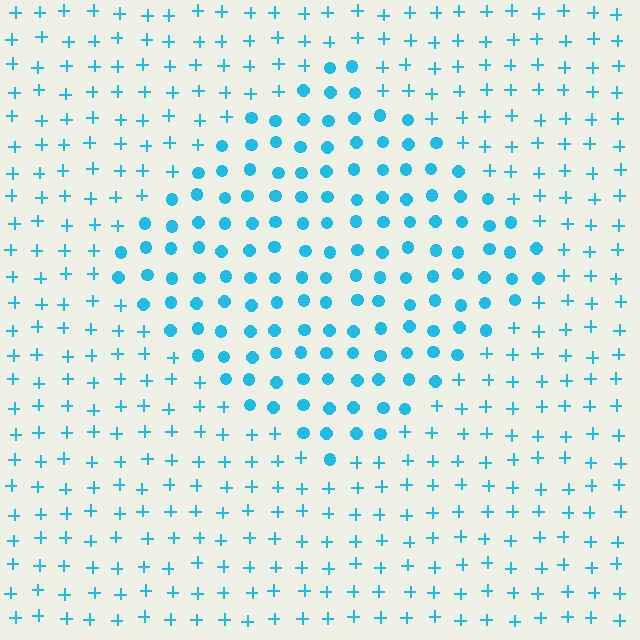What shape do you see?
I see a diamond.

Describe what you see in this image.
The image is filled with small cyan elements arranged in a uniform grid. A diamond-shaped region contains circles, while the surrounding area contains plus signs. The boundary is defined purely by the change in element shape.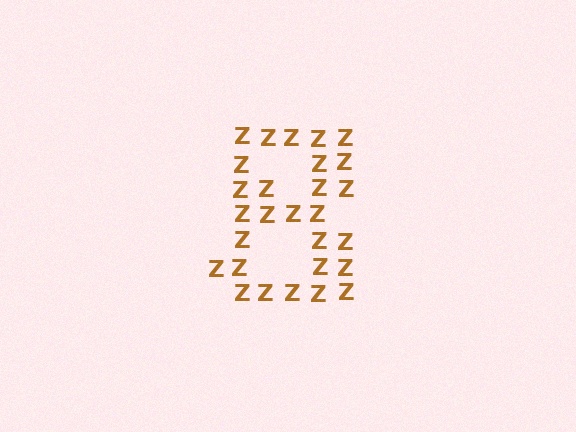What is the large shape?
The large shape is the digit 8.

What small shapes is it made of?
It is made of small letter Z's.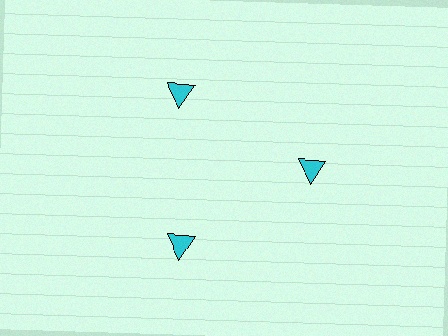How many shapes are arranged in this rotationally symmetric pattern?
There are 3 shapes, arranged in 3 groups of 1.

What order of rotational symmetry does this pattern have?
This pattern has 3-fold rotational symmetry.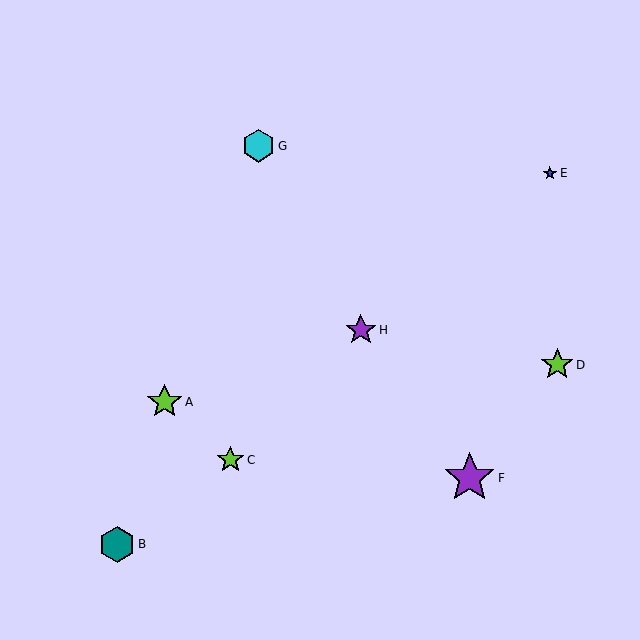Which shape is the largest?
The purple star (labeled F) is the largest.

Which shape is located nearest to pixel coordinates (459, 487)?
The purple star (labeled F) at (470, 478) is nearest to that location.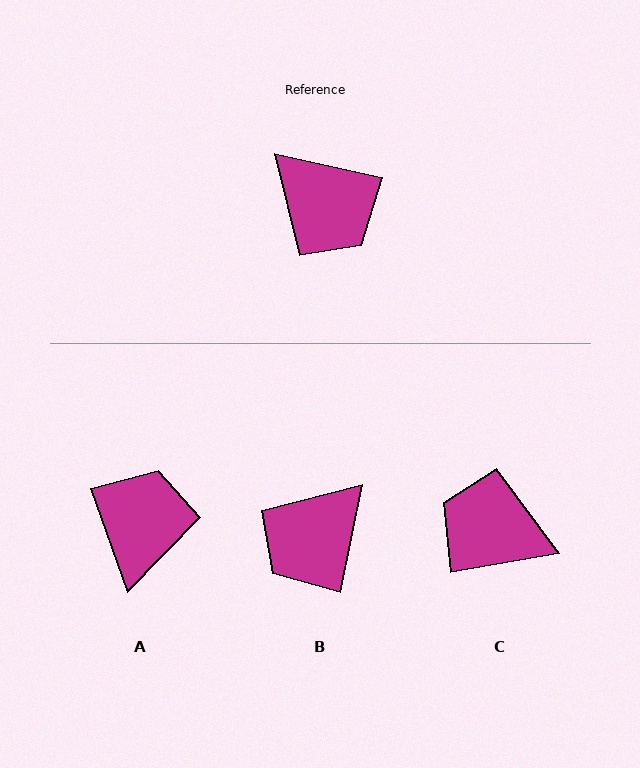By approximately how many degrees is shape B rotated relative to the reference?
Approximately 89 degrees clockwise.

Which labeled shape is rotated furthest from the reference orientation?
C, about 157 degrees away.